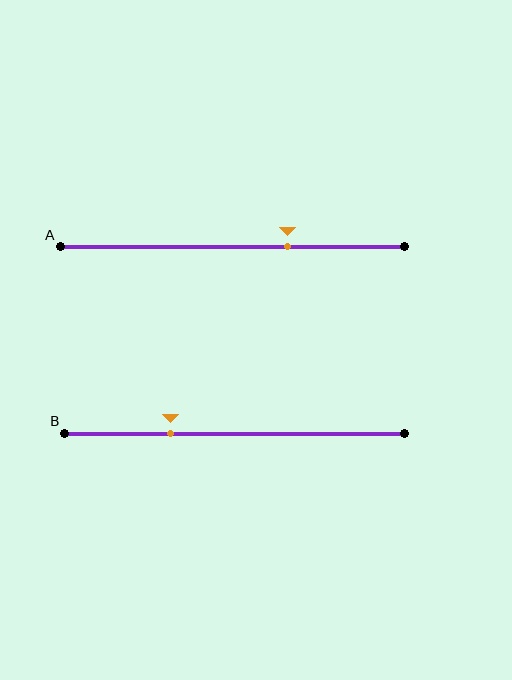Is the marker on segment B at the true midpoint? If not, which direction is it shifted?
No, the marker on segment B is shifted to the left by about 19% of the segment length.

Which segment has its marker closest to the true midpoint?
Segment A has its marker closest to the true midpoint.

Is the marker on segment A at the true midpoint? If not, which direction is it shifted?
No, the marker on segment A is shifted to the right by about 16% of the segment length.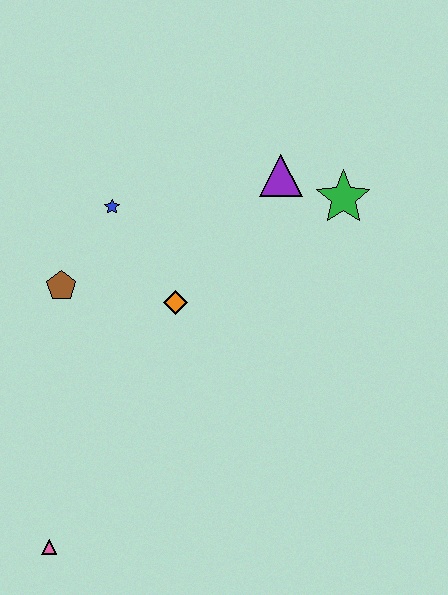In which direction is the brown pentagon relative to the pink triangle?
The brown pentagon is above the pink triangle.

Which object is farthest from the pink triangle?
The green star is farthest from the pink triangle.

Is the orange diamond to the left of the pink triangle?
No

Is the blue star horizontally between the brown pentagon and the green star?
Yes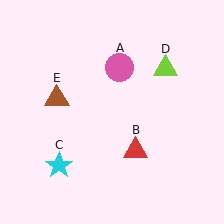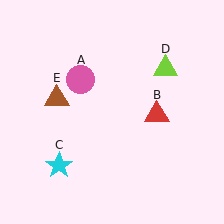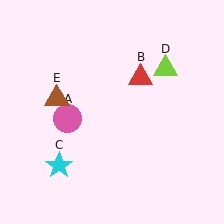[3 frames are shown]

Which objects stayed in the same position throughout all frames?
Cyan star (object C) and lime triangle (object D) and brown triangle (object E) remained stationary.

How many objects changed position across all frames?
2 objects changed position: pink circle (object A), red triangle (object B).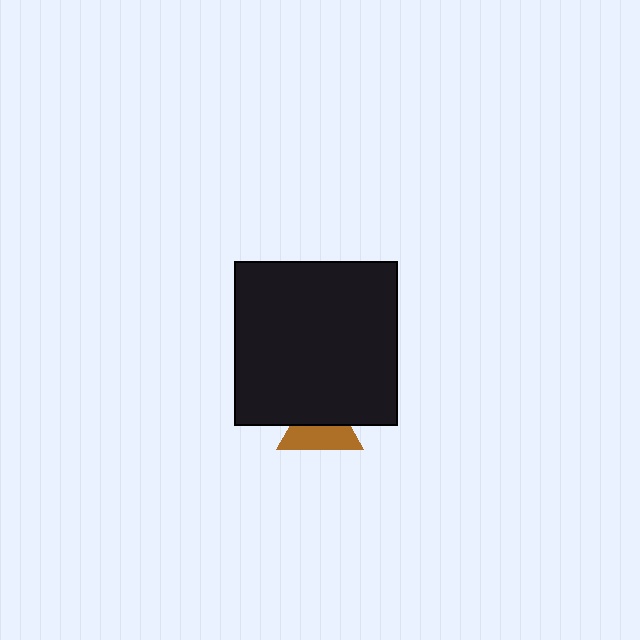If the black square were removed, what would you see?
You would see the complete brown triangle.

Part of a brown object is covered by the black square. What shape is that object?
It is a triangle.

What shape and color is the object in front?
The object in front is a black square.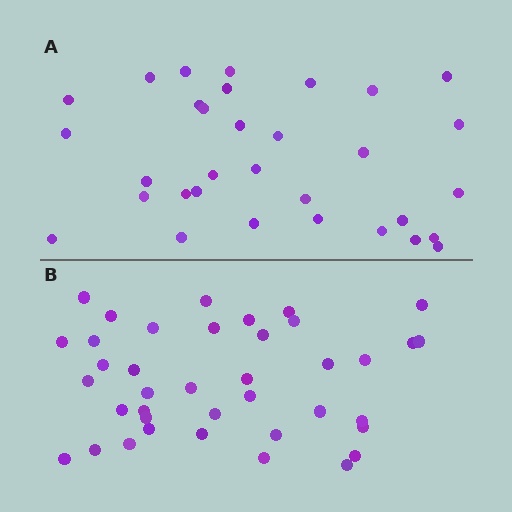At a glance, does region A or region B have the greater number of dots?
Region B (the bottom region) has more dots.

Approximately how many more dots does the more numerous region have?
Region B has roughly 8 or so more dots than region A.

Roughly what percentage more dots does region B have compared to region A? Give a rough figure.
About 20% more.